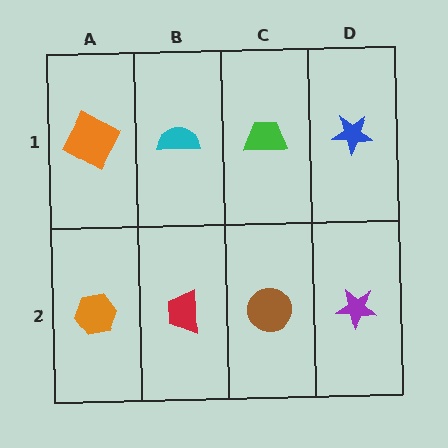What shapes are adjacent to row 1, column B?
A red trapezoid (row 2, column B), an orange square (row 1, column A), a green trapezoid (row 1, column C).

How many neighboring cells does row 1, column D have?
2.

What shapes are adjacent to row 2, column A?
An orange square (row 1, column A), a red trapezoid (row 2, column B).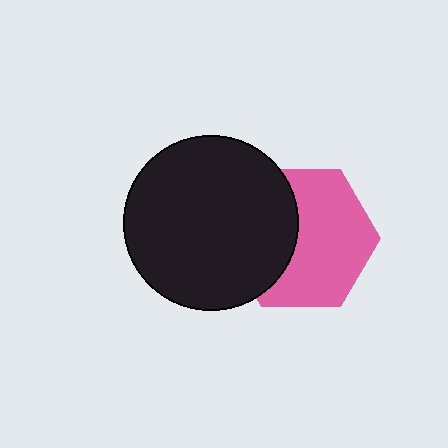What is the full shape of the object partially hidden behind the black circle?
The partially hidden object is a pink hexagon.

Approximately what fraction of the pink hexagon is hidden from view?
Roughly 39% of the pink hexagon is hidden behind the black circle.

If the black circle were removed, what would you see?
You would see the complete pink hexagon.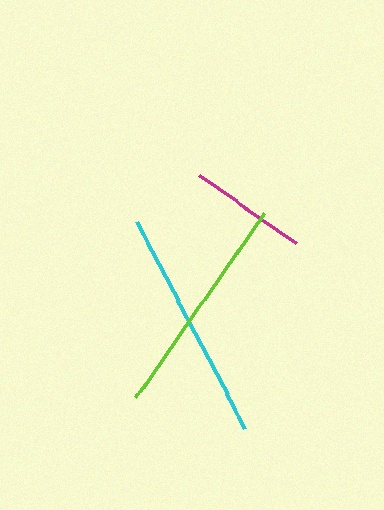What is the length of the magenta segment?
The magenta segment is approximately 119 pixels long.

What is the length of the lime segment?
The lime segment is approximately 225 pixels long.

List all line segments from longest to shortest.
From longest to shortest: cyan, lime, magenta.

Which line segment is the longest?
The cyan line is the longest at approximately 232 pixels.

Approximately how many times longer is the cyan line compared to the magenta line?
The cyan line is approximately 2.0 times the length of the magenta line.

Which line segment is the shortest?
The magenta line is the shortest at approximately 119 pixels.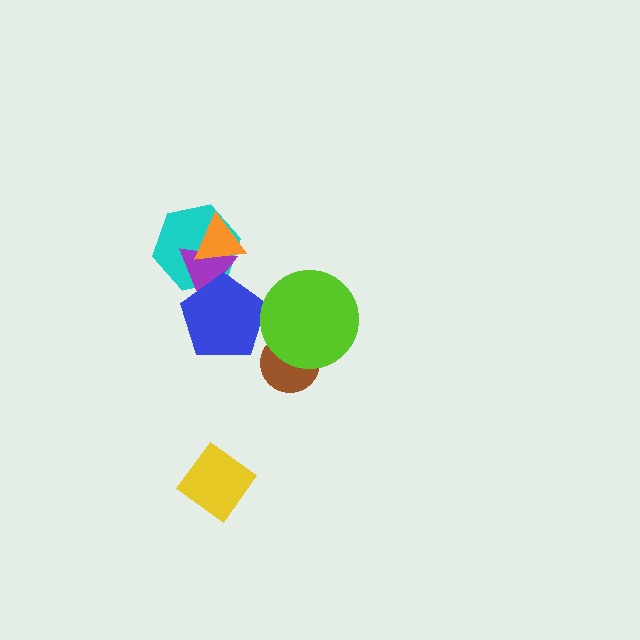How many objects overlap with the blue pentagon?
2 objects overlap with the blue pentagon.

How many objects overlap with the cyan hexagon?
3 objects overlap with the cyan hexagon.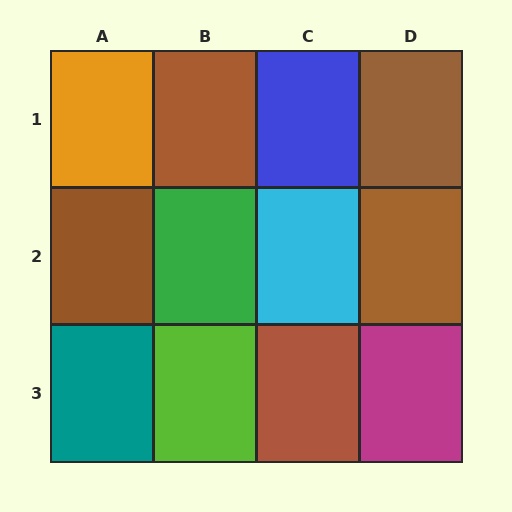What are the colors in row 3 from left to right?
Teal, lime, brown, magenta.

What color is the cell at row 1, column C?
Blue.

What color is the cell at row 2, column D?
Brown.